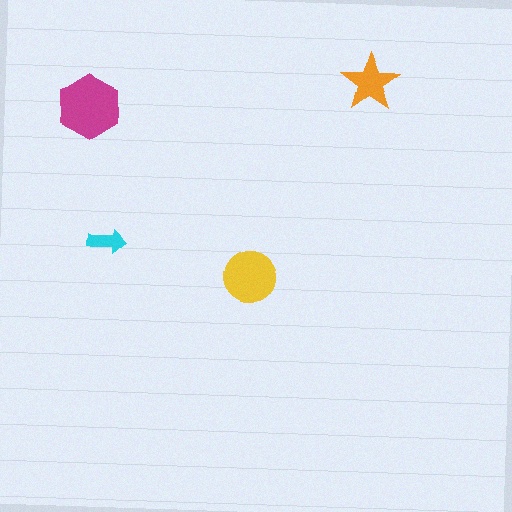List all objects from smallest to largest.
The cyan arrow, the orange star, the yellow circle, the magenta hexagon.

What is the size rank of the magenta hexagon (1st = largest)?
1st.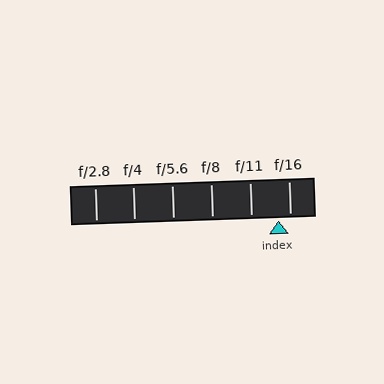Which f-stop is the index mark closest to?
The index mark is closest to f/16.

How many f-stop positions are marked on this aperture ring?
There are 6 f-stop positions marked.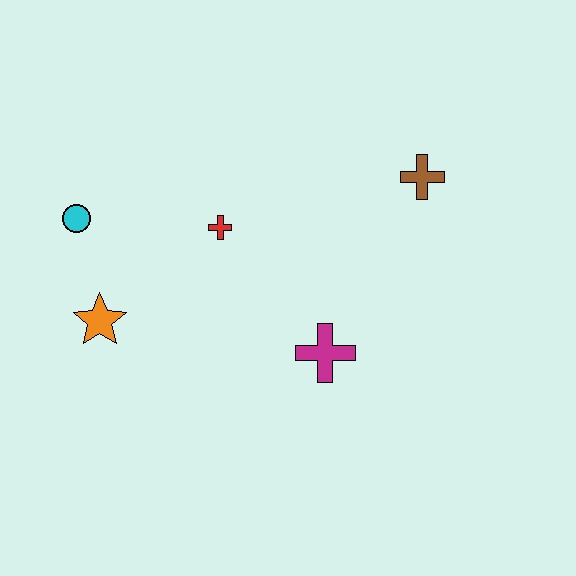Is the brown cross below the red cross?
No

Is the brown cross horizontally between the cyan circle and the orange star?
No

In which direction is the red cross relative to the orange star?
The red cross is to the right of the orange star.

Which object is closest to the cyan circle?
The orange star is closest to the cyan circle.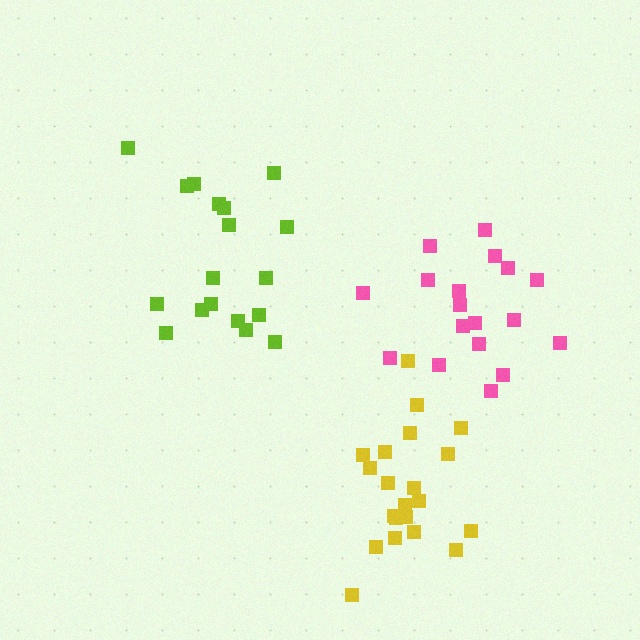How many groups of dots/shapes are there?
There are 3 groups.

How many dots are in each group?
Group 1: 18 dots, Group 2: 21 dots, Group 3: 18 dots (57 total).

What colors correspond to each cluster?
The clusters are colored: lime, yellow, pink.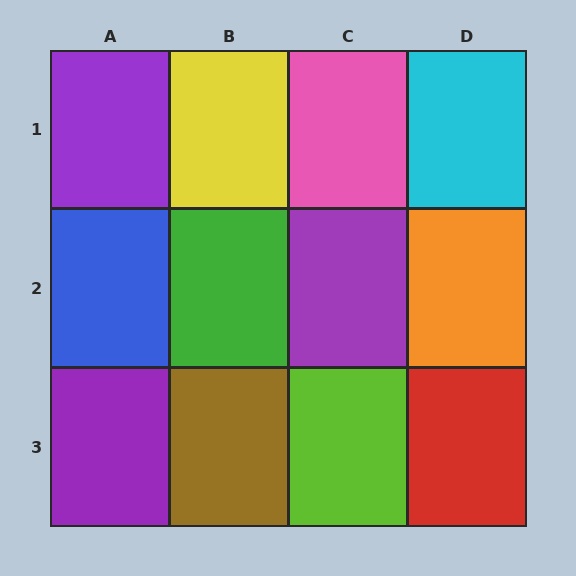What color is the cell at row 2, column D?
Orange.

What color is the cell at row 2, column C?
Purple.